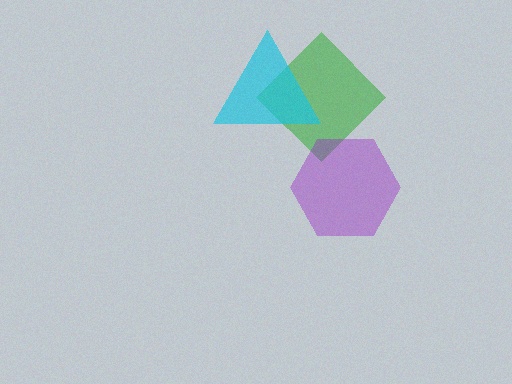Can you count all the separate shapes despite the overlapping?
Yes, there are 3 separate shapes.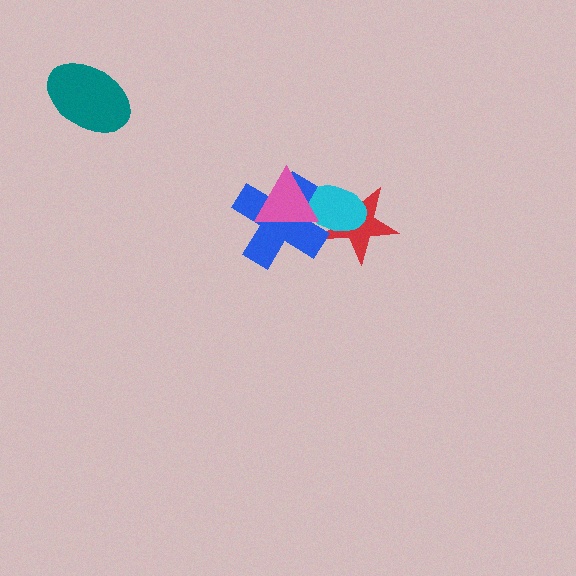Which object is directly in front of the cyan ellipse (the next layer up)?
The blue cross is directly in front of the cyan ellipse.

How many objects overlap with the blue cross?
3 objects overlap with the blue cross.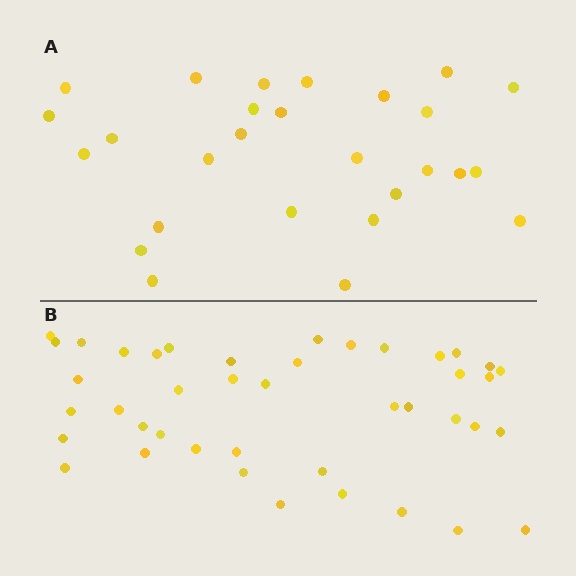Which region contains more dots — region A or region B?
Region B (the bottom region) has more dots.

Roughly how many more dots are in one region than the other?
Region B has approximately 15 more dots than region A.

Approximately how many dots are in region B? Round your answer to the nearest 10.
About 40 dots. (The exact count is 42, which rounds to 40.)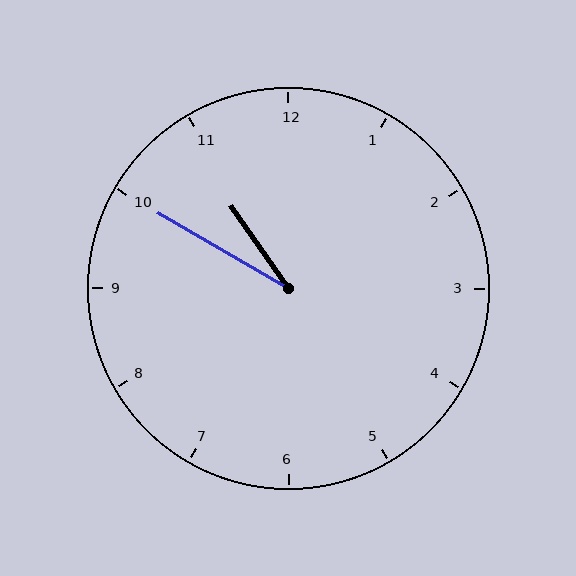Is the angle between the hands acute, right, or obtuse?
It is acute.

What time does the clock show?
10:50.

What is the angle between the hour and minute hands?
Approximately 25 degrees.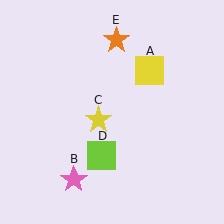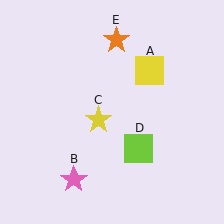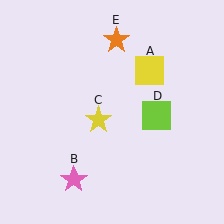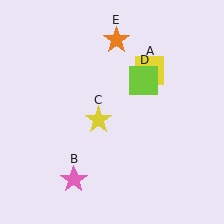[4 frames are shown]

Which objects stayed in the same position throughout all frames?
Yellow square (object A) and pink star (object B) and yellow star (object C) and orange star (object E) remained stationary.